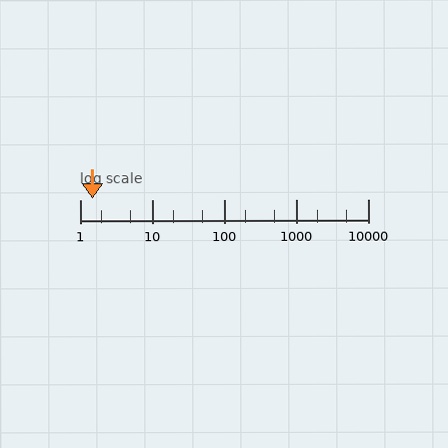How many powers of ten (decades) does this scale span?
The scale spans 4 decades, from 1 to 10000.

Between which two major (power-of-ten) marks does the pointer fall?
The pointer is between 1 and 10.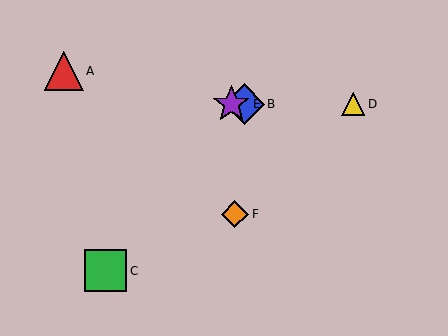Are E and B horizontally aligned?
Yes, both are at y≈104.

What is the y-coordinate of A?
Object A is at y≈71.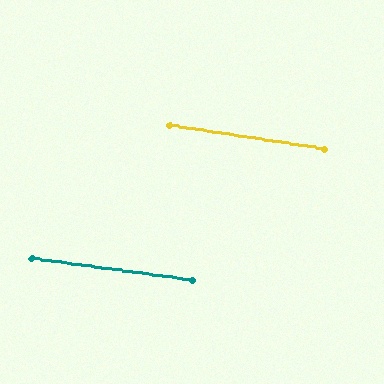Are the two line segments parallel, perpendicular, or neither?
Parallel — their directions differ by only 0.9°.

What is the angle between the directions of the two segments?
Approximately 1 degree.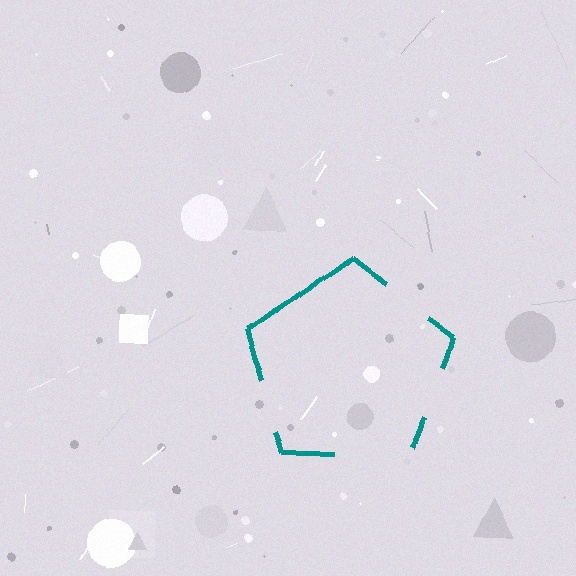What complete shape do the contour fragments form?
The contour fragments form a pentagon.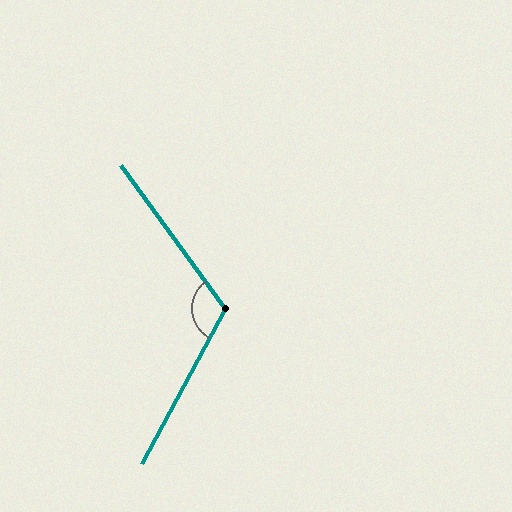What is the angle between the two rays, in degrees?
Approximately 116 degrees.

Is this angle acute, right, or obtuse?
It is obtuse.